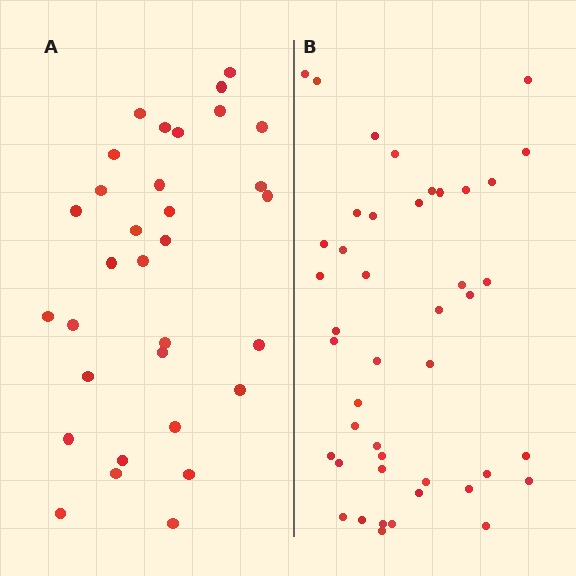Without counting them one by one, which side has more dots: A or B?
Region B (the right region) has more dots.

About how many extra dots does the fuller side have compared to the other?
Region B has roughly 12 or so more dots than region A.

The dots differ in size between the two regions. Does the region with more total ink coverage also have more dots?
No. Region A has more total ink coverage because its dots are larger, but region B actually contains more individual dots. Total area can be misleading — the number of items is what matters here.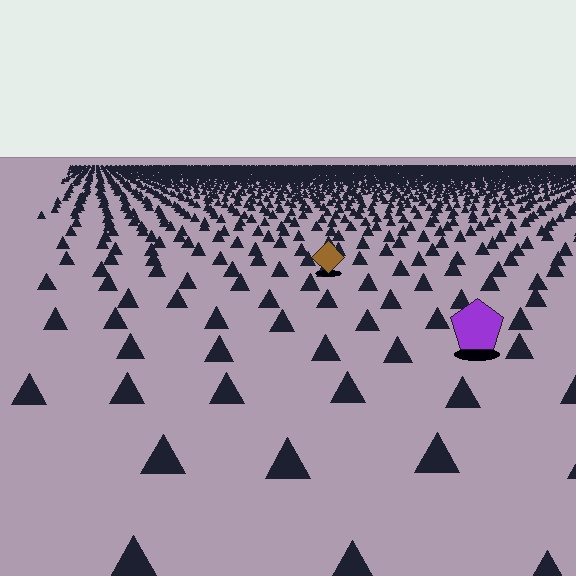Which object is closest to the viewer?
The purple pentagon is closest. The texture marks near it are larger and more spread out.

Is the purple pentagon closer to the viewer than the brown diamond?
Yes. The purple pentagon is closer — you can tell from the texture gradient: the ground texture is coarser near it.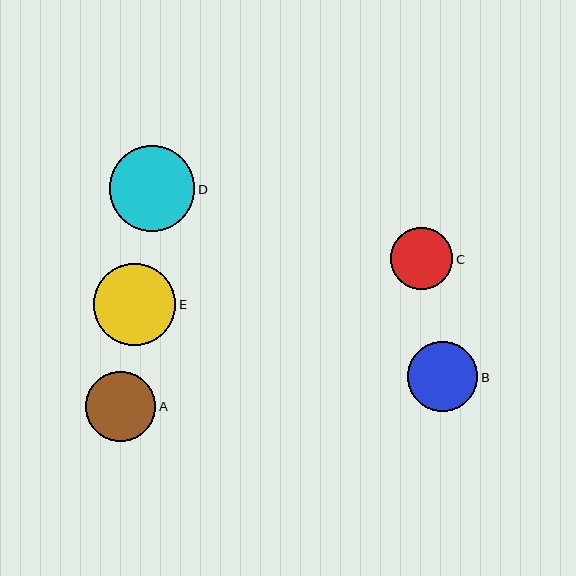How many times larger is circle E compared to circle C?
Circle E is approximately 1.3 times the size of circle C.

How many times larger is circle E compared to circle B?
Circle E is approximately 1.2 times the size of circle B.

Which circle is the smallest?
Circle C is the smallest with a size of approximately 62 pixels.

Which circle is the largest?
Circle D is the largest with a size of approximately 85 pixels.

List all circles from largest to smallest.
From largest to smallest: D, E, A, B, C.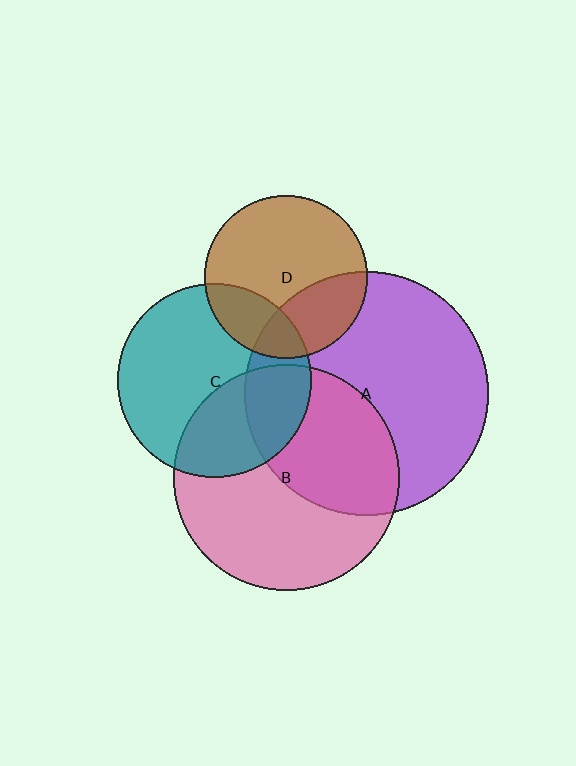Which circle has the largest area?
Circle A (purple).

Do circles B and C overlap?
Yes.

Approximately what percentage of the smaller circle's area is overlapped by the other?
Approximately 35%.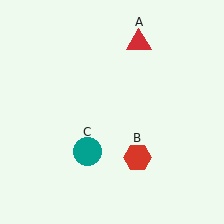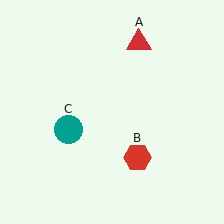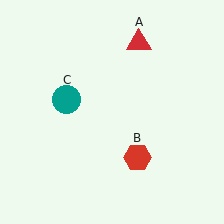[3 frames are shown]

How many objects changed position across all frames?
1 object changed position: teal circle (object C).